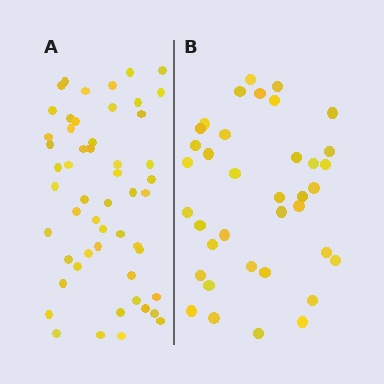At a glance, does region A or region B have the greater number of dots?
Region A (the left region) has more dots.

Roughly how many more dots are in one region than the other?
Region A has approximately 15 more dots than region B.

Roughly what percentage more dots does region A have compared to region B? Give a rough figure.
About 45% more.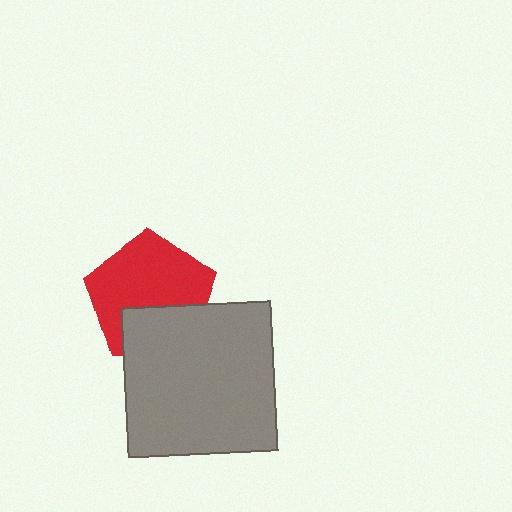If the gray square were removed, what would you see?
You would see the complete red pentagon.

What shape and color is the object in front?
The object in front is a gray square.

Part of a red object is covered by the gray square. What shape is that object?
It is a pentagon.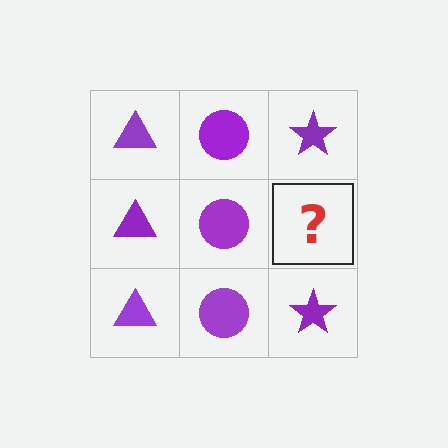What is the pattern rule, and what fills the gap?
The rule is that each column has a consistent shape. The gap should be filled with a purple star.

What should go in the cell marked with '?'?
The missing cell should contain a purple star.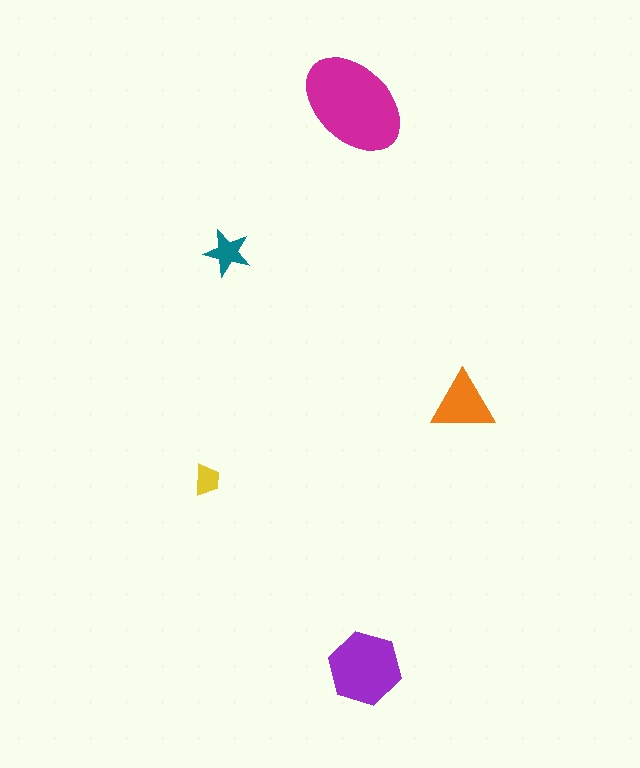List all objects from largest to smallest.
The magenta ellipse, the purple hexagon, the orange triangle, the teal star, the yellow trapezoid.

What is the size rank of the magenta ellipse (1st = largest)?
1st.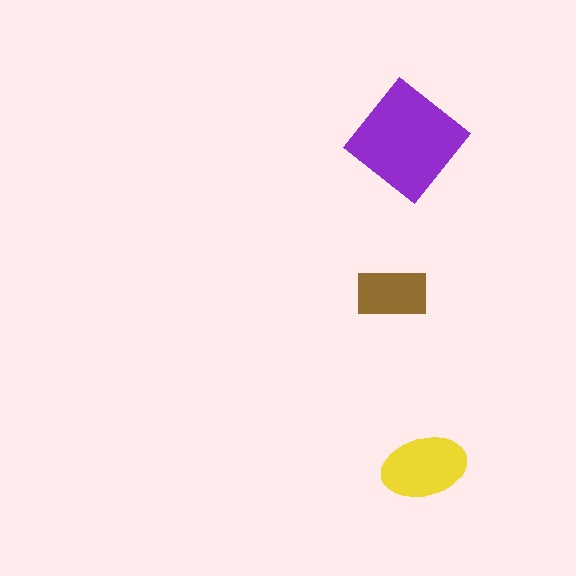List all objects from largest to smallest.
The purple diamond, the yellow ellipse, the brown rectangle.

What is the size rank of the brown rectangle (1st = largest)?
3rd.